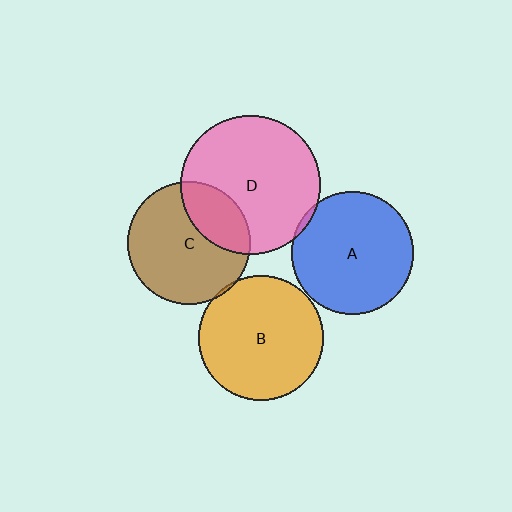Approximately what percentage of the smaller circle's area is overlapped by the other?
Approximately 5%.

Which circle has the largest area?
Circle D (pink).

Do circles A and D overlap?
Yes.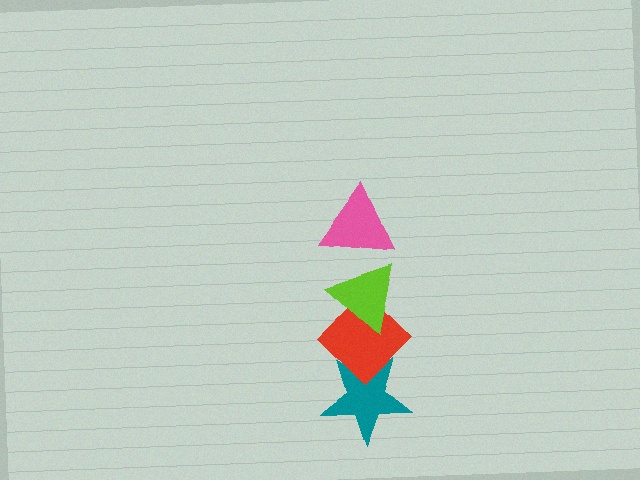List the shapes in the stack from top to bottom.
From top to bottom: the pink triangle, the lime triangle, the red diamond, the teal star.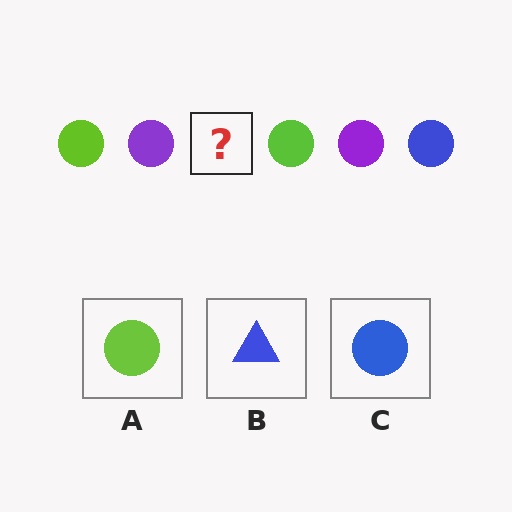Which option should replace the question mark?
Option C.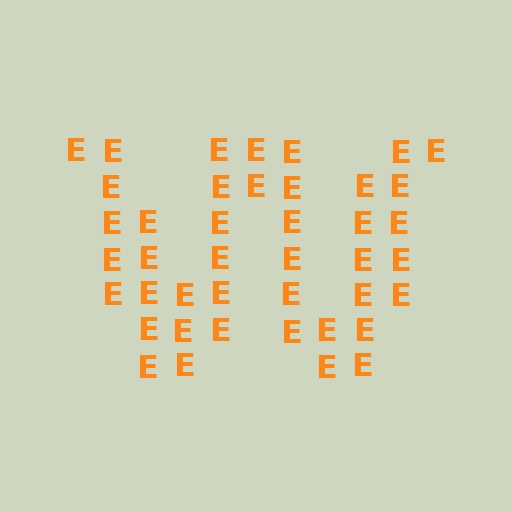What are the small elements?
The small elements are letter E's.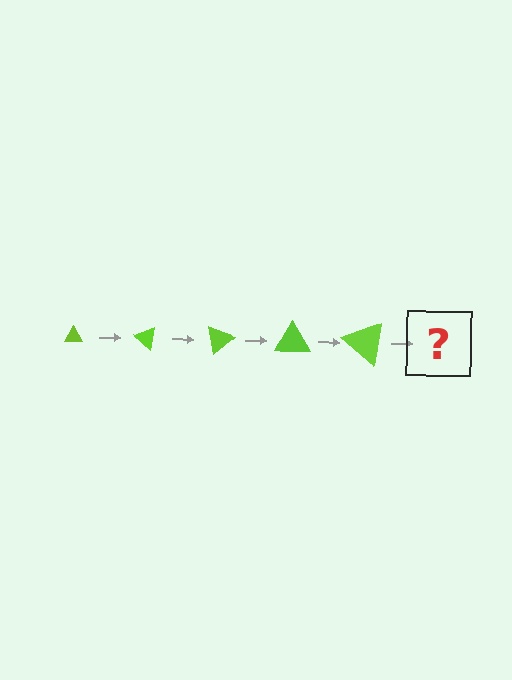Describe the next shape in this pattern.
It should be a triangle, larger than the previous one and rotated 200 degrees from the start.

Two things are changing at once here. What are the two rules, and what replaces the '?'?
The two rules are that the triangle grows larger each step and it rotates 40 degrees each step. The '?' should be a triangle, larger than the previous one and rotated 200 degrees from the start.